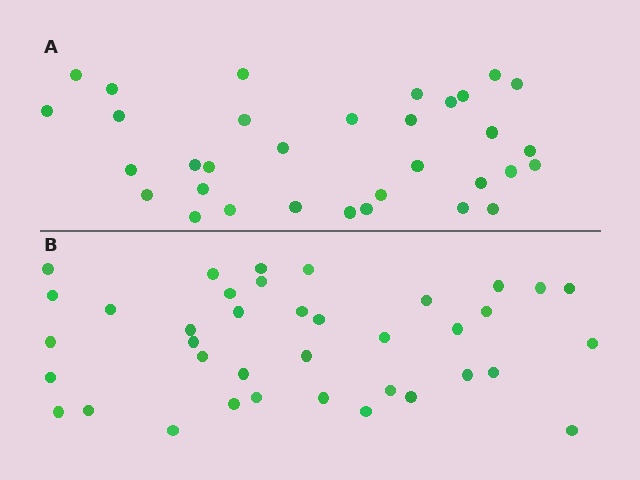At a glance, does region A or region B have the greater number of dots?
Region B (the bottom region) has more dots.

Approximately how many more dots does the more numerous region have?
Region B has about 5 more dots than region A.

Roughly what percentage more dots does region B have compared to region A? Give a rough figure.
About 15% more.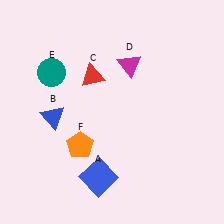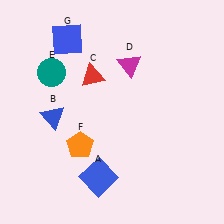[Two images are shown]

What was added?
A blue square (G) was added in Image 2.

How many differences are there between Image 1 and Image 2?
There is 1 difference between the two images.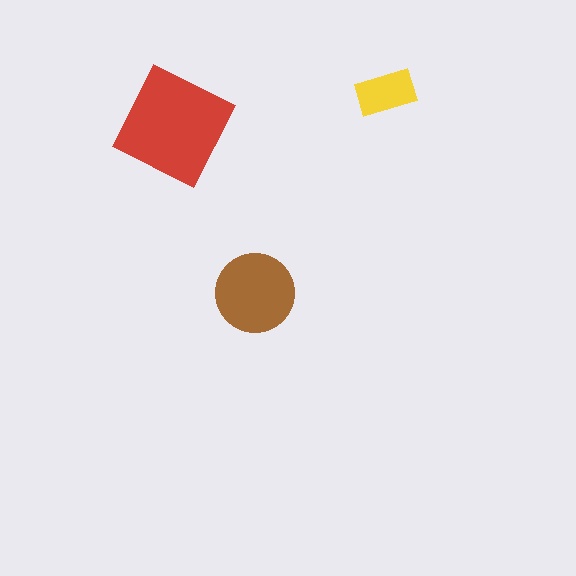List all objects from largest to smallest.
The red diamond, the brown circle, the yellow rectangle.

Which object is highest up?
The yellow rectangle is topmost.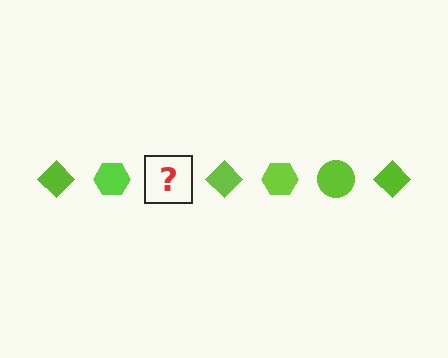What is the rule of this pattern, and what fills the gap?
The rule is that the pattern cycles through diamond, hexagon, circle shapes in lime. The gap should be filled with a lime circle.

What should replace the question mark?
The question mark should be replaced with a lime circle.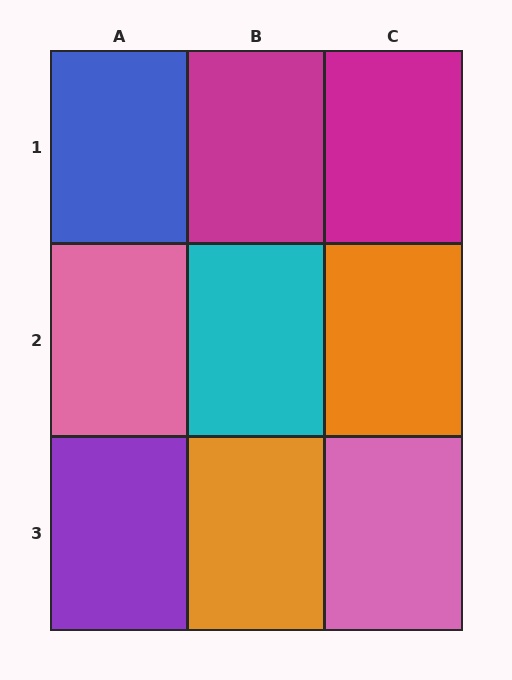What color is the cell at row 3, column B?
Orange.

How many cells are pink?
2 cells are pink.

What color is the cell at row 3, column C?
Pink.